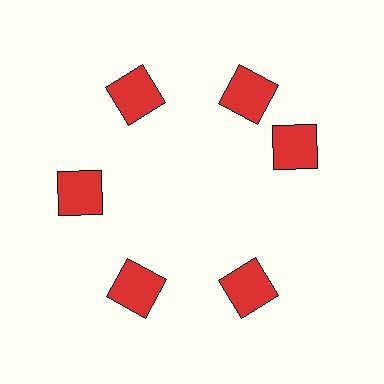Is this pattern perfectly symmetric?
No. The 6 red squares are arranged in a ring, but one element near the 3 o'clock position is rotated out of alignment along the ring, breaking the 6-fold rotational symmetry.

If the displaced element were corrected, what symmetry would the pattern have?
It would have 6-fold rotational symmetry — the pattern would map onto itself every 60 degrees.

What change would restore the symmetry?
The symmetry would be restored by rotating it back into even spacing with its neighbors so that all 6 squares sit at equal angles and equal distance from the center.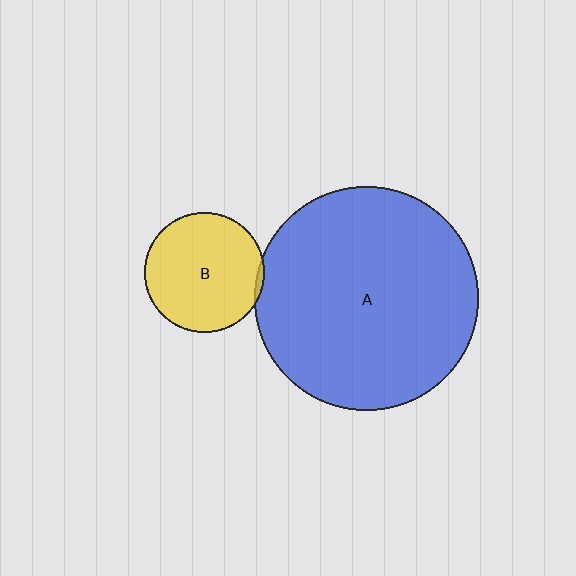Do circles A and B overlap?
Yes.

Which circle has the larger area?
Circle A (blue).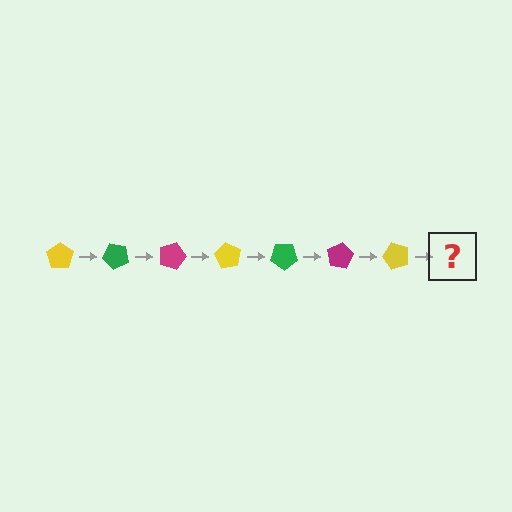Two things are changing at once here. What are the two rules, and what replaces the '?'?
The two rules are that it rotates 45 degrees each step and the color cycles through yellow, green, and magenta. The '?' should be a green pentagon, rotated 315 degrees from the start.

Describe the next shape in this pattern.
It should be a green pentagon, rotated 315 degrees from the start.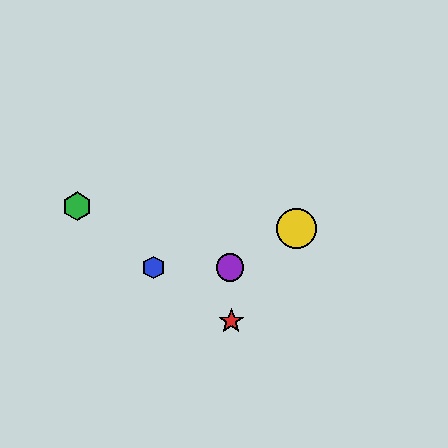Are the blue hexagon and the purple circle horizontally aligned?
Yes, both are at y≈267.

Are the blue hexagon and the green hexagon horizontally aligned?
No, the blue hexagon is at y≈267 and the green hexagon is at y≈206.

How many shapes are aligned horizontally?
2 shapes (the blue hexagon, the purple circle) are aligned horizontally.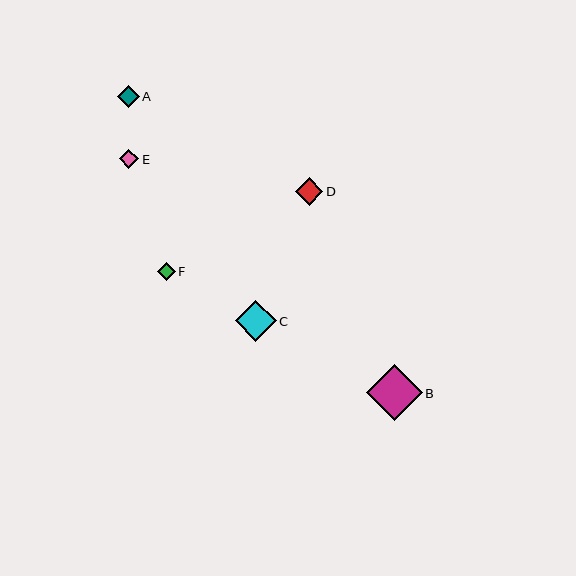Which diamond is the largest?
Diamond B is the largest with a size of approximately 56 pixels.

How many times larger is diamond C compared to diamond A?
Diamond C is approximately 1.8 times the size of diamond A.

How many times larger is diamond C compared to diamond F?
Diamond C is approximately 2.3 times the size of diamond F.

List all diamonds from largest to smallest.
From largest to smallest: B, C, D, A, E, F.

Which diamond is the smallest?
Diamond F is the smallest with a size of approximately 18 pixels.